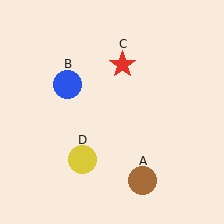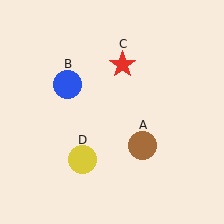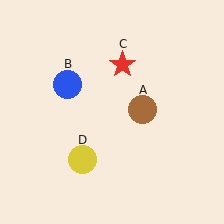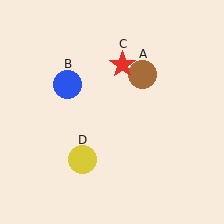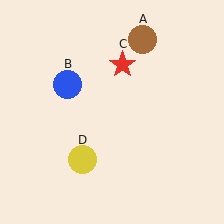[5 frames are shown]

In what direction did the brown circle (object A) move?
The brown circle (object A) moved up.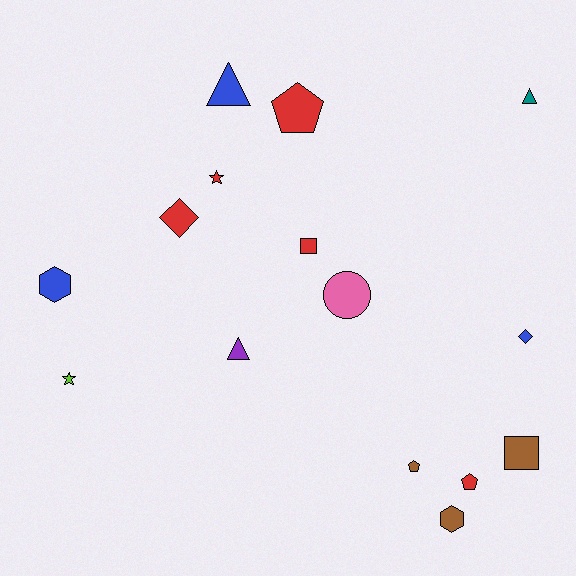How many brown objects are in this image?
There are 3 brown objects.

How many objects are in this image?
There are 15 objects.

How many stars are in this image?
There are 2 stars.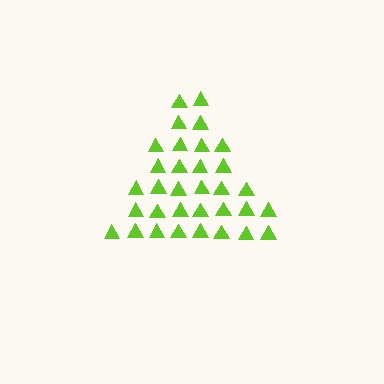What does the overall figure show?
The overall figure shows a triangle.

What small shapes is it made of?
It is made of small triangles.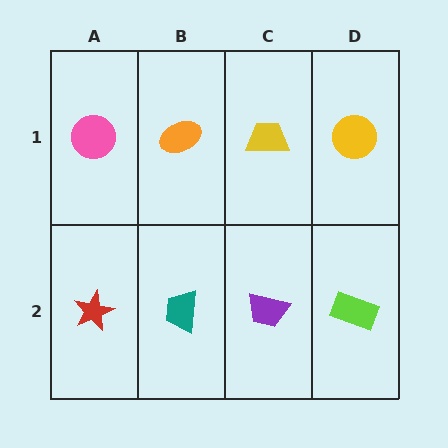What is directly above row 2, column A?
A pink circle.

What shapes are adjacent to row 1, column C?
A purple trapezoid (row 2, column C), an orange ellipse (row 1, column B), a yellow circle (row 1, column D).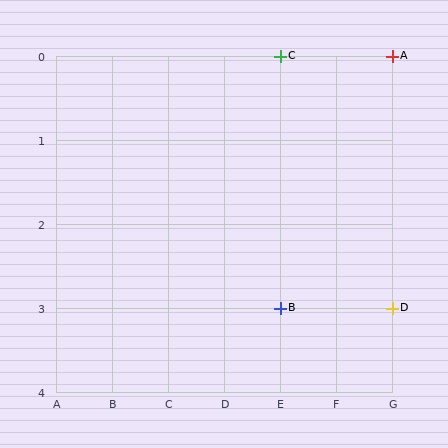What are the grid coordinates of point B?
Point B is at grid coordinates (E, 3).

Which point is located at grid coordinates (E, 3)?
Point B is at (E, 3).